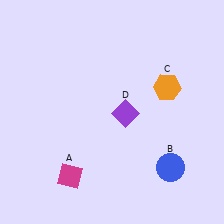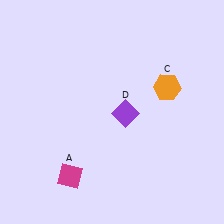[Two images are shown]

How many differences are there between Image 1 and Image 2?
There is 1 difference between the two images.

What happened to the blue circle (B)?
The blue circle (B) was removed in Image 2. It was in the bottom-right area of Image 1.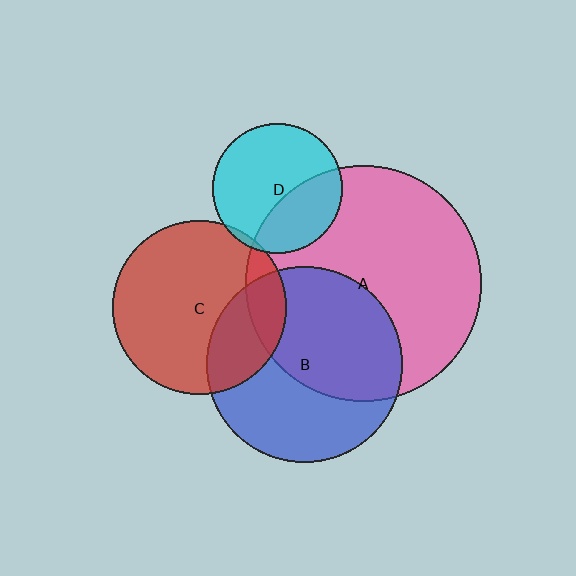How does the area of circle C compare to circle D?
Approximately 1.8 times.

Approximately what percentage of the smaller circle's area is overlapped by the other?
Approximately 15%.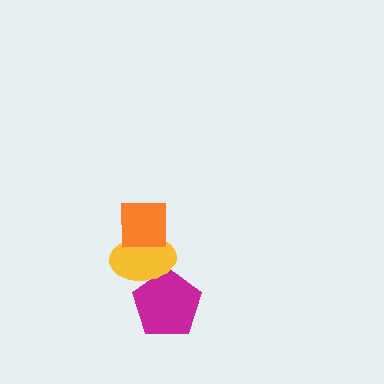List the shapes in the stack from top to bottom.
From top to bottom: the orange square, the yellow ellipse, the magenta pentagon.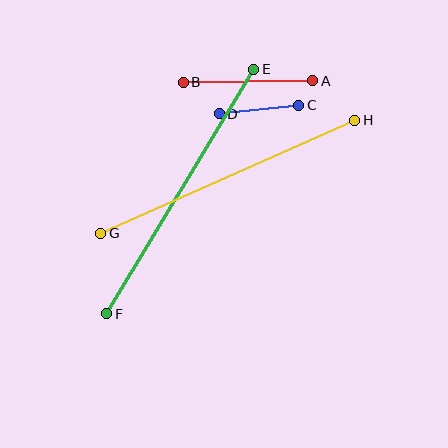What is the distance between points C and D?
The distance is approximately 80 pixels.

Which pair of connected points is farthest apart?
Points E and F are farthest apart.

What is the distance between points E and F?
The distance is approximately 285 pixels.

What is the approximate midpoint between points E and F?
The midpoint is at approximately (180, 191) pixels.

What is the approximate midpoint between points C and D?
The midpoint is at approximately (259, 109) pixels.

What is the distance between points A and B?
The distance is approximately 129 pixels.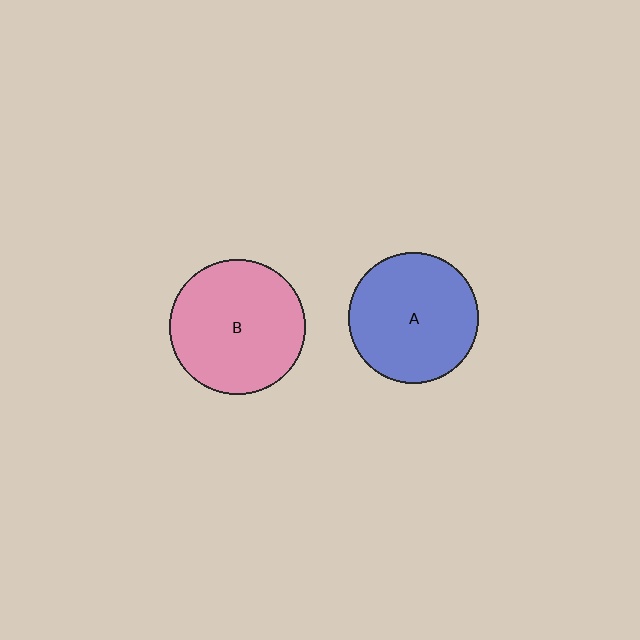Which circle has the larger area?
Circle B (pink).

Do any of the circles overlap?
No, none of the circles overlap.